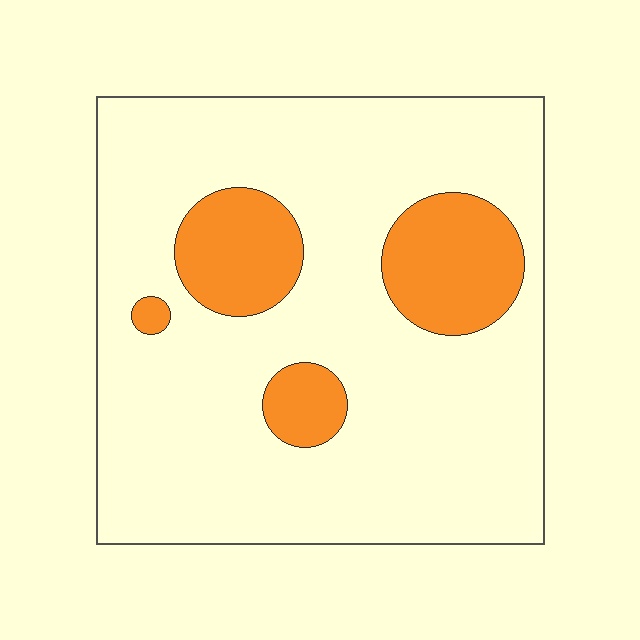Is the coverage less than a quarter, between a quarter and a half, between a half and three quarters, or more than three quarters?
Less than a quarter.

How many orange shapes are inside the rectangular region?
4.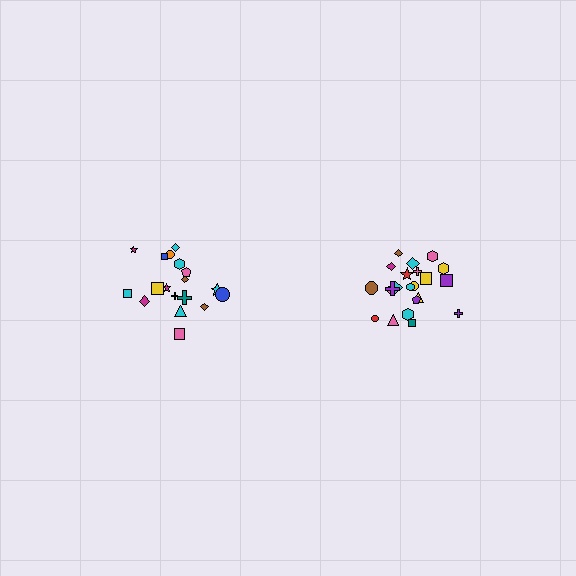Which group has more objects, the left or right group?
The right group.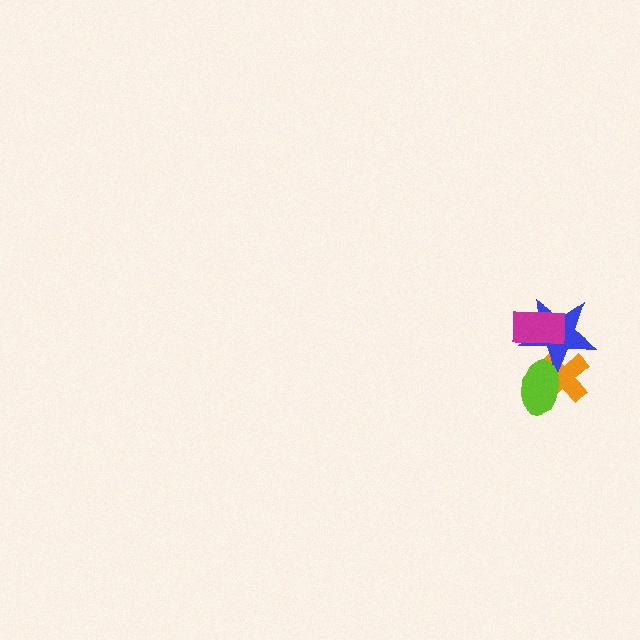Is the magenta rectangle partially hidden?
No, no other shape covers it.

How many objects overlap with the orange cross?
2 objects overlap with the orange cross.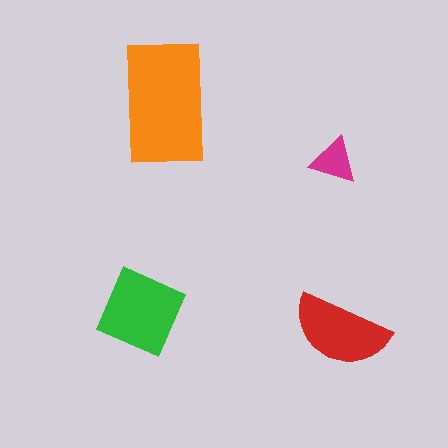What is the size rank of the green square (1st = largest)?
2nd.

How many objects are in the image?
There are 4 objects in the image.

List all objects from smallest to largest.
The magenta triangle, the red semicircle, the green square, the orange rectangle.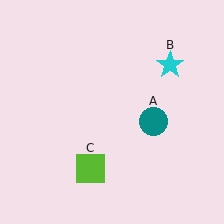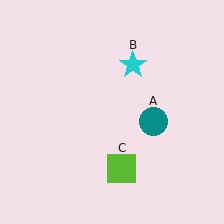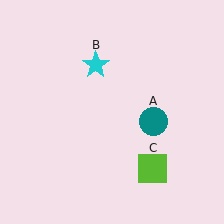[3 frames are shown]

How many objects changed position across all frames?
2 objects changed position: cyan star (object B), lime square (object C).